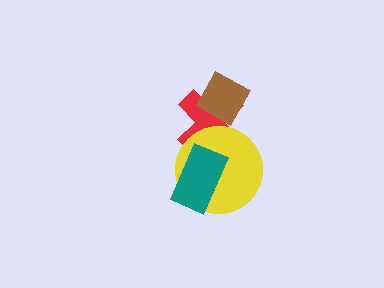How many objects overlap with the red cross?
3 objects overlap with the red cross.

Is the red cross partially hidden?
Yes, it is partially covered by another shape.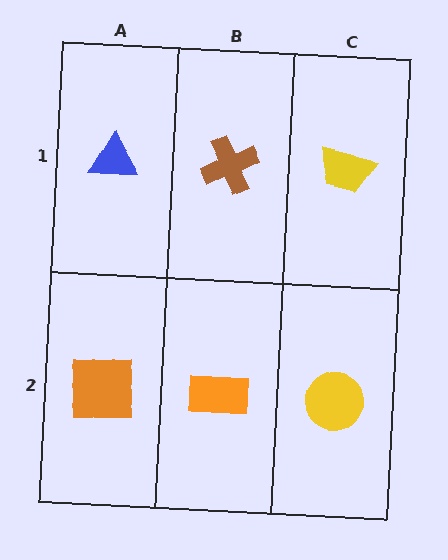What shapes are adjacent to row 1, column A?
An orange square (row 2, column A), a brown cross (row 1, column B).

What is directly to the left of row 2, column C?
An orange rectangle.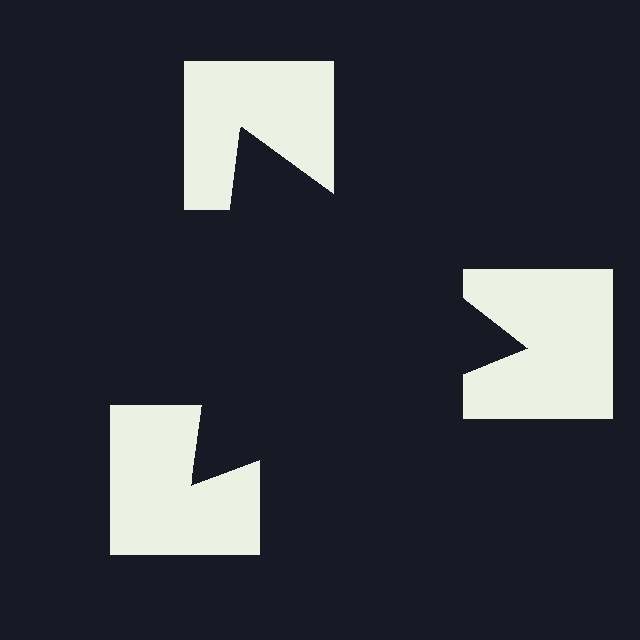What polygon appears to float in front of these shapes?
An illusory triangle — its edges are inferred from the aligned wedge cuts in the notched squares, not physically drawn.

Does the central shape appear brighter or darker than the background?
It typically appears slightly darker than the background, even though no actual brightness change is drawn.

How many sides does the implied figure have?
3 sides.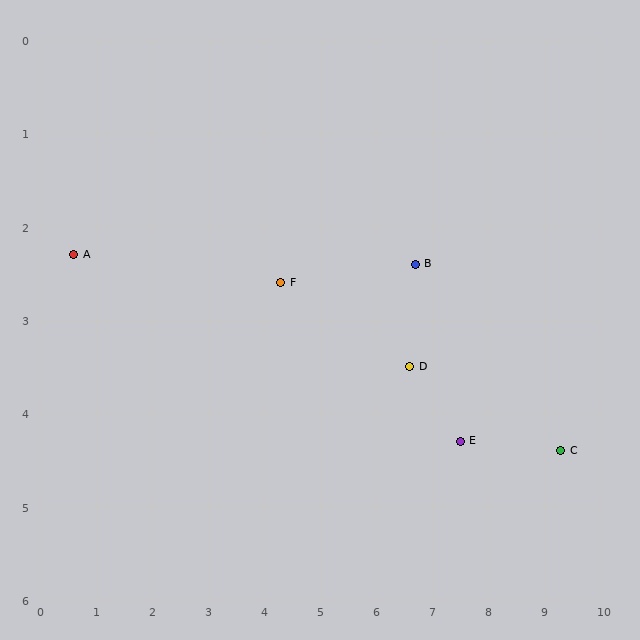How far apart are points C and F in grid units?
Points C and F are about 5.3 grid units apart.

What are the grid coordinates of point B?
Point B is at approximately (6.7, 2.4).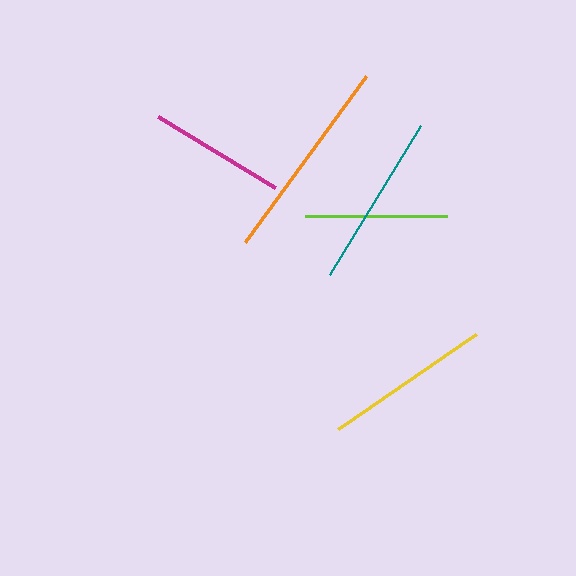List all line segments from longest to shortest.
From longest to shortest: orange, teal, yellow, lime, magenta.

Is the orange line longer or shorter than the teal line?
The orange line is longer than the teal line.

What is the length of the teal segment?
The teal segment is approximately 174 pixels long.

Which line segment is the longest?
The orange line is the longest at approximately 205 pixels.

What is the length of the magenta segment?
The magenta segment is approximately 137 pixels long.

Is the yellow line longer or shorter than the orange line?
The orange line is longer than the yellow line.